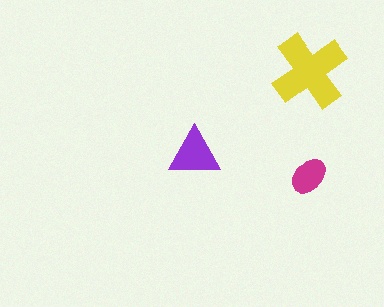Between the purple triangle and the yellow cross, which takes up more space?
The yellow cross.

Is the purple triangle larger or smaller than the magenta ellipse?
Larger.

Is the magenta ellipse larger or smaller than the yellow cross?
Smaller.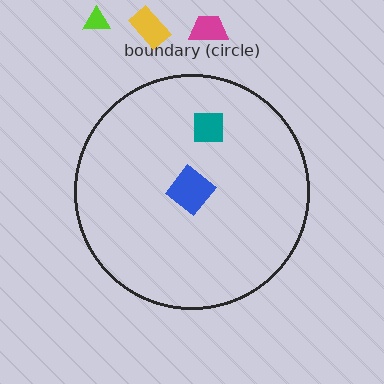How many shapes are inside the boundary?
2 inside, 3 outside.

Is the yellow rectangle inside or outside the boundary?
Outside.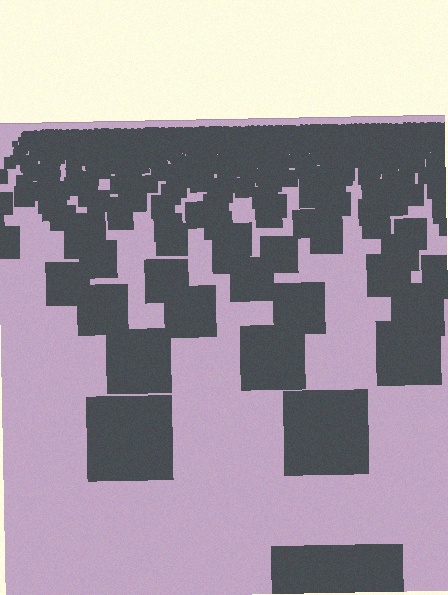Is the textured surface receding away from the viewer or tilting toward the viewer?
The surface is receding away from the viewer. Texture elements get smaller and denser toward the top.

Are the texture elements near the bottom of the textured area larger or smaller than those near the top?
Larger. Near the bottom, elements are closer to the viewer and appear at a bigger on-screen size.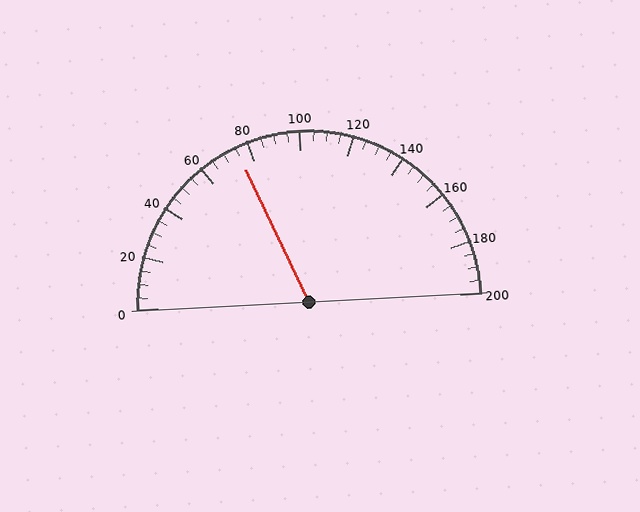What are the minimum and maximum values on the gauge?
The gauge ranges from 0 to 200.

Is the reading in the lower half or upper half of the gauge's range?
The reading is in the lower half of the range (0 to 200).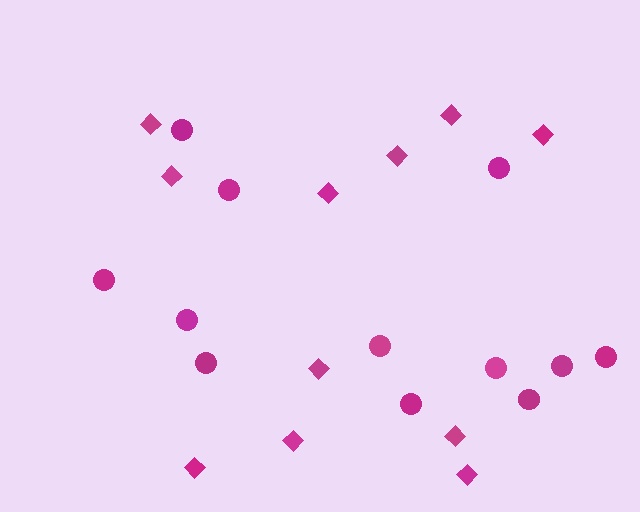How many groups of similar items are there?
There are 2 groups: one group of diamonds (11) and one group of circles (12).